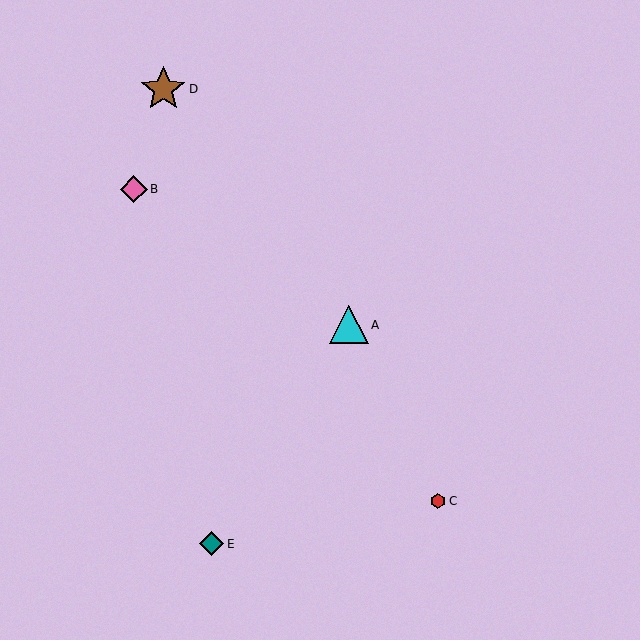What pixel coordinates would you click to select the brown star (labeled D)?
Click at (163, 89) to select the brown star D.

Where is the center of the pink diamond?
The center of the pink diamond is at (134, 189).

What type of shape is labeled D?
Shape D is a brown star.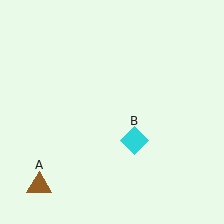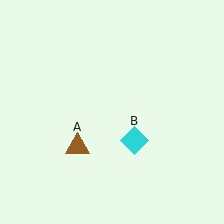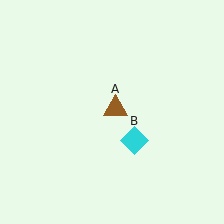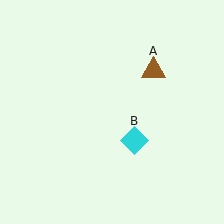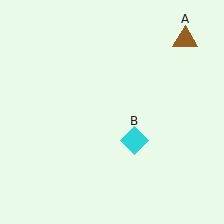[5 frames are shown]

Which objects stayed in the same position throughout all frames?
Cyan diamond (object B) remained stationary.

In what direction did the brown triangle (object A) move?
The brown triangle (object A) moved up and to the right.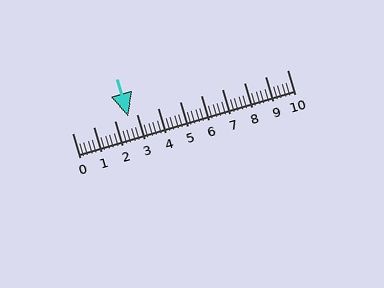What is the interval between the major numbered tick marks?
The major tick marks are spaced 1 units apart.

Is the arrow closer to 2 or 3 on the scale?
The arrow is closer to 3.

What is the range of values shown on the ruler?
The ruler shows values from 0 to 10.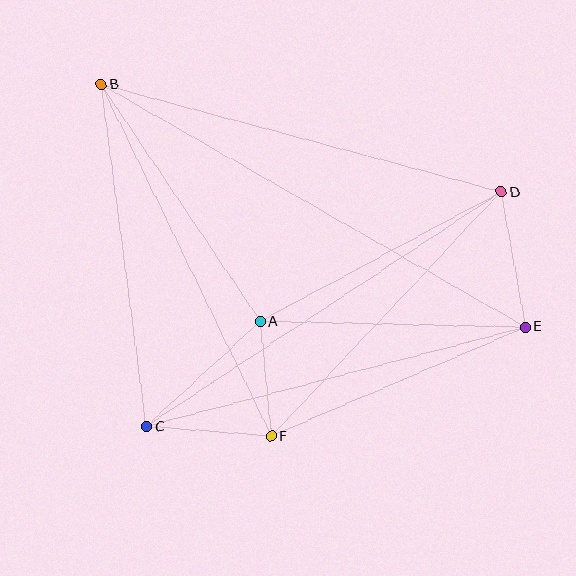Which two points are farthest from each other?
Points B and E are farthest from each other.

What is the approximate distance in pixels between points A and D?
The distance between A and D is approximately 274 pixels.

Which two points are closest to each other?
Points A and F are closest to each other.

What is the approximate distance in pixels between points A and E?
The distance between A and E is approximately 265 pixels.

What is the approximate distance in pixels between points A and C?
The distance between A and C is approximately 155 pixels.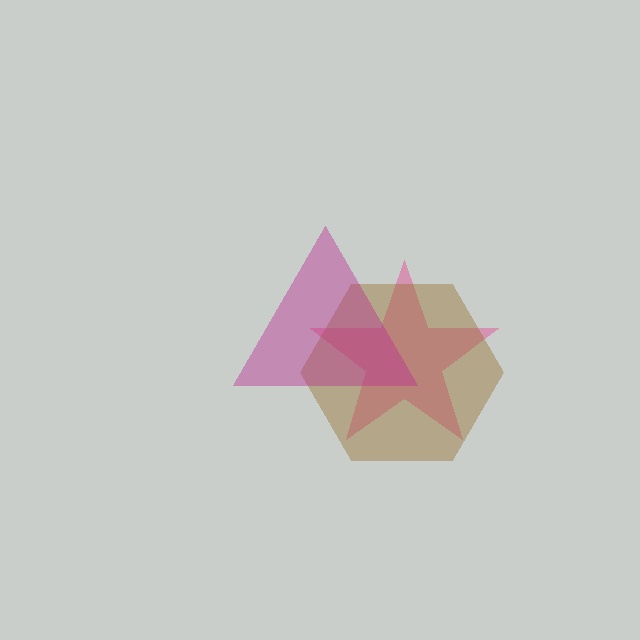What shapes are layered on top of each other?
The layered shapes are: a pink star, a brown hexagon, a magenta triangle.